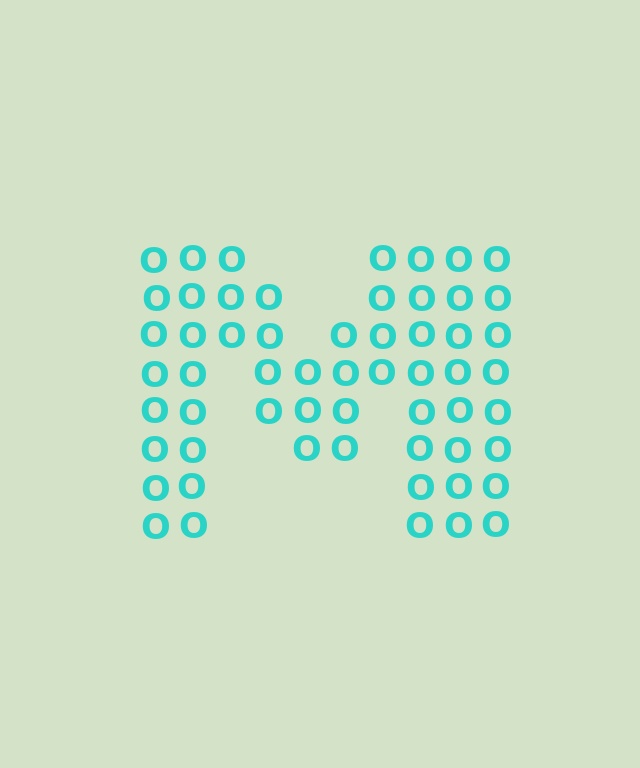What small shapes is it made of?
It is made of small letter O's.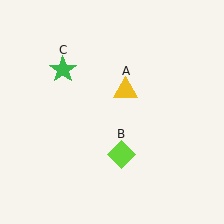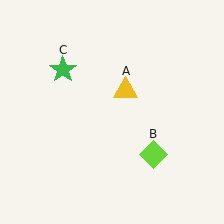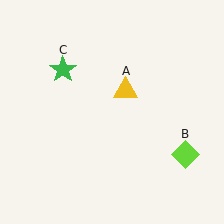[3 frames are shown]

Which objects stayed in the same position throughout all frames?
Yellow triangle (object A) and green star (object C) remained stationary.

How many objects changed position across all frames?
1 object changed position: lime diamond (object B).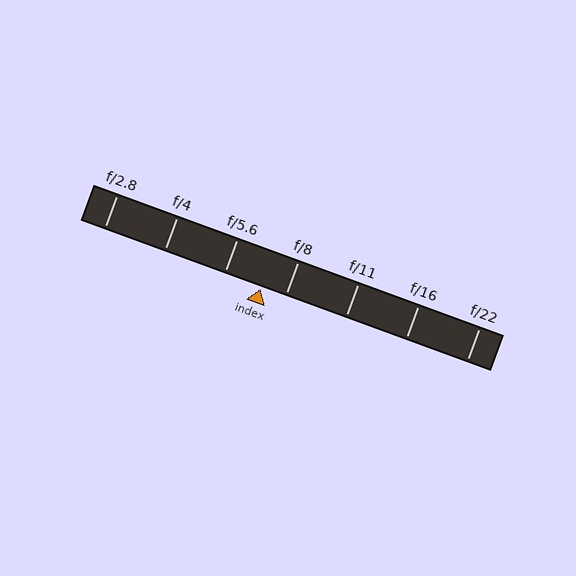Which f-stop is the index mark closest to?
The index mark is closest to f/8.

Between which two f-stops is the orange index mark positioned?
The index mark is between f/5.6 and f/8.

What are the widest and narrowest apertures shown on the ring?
The widest aperture shown is f/2.8 and the narrowest is f/22.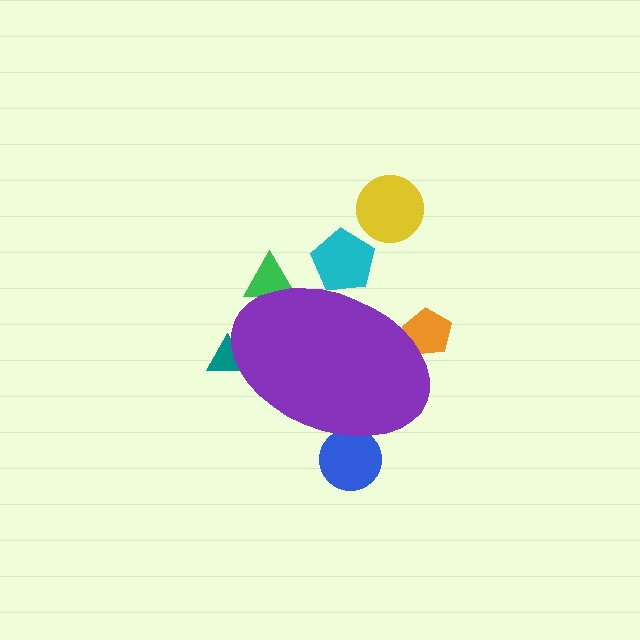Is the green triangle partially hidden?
Yes, the green triangle is partially hidden behind the purple ellipse.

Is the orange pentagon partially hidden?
Yes, the orange pentagon is partially hidden behind the purple ellipse.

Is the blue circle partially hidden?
Yes, the blue circle is partially hidden behind the purple ellipse.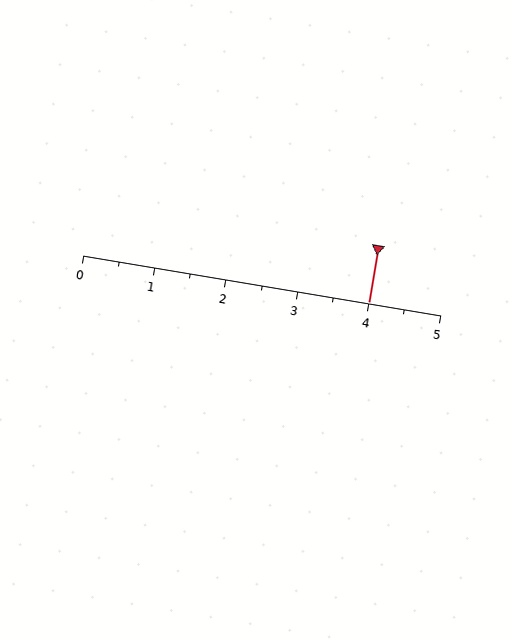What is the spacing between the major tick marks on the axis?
The major ticks are spaced 1 apart.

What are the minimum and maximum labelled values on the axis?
The axis runs from 0 to 5.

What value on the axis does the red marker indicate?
The marker indicates approximately 4.